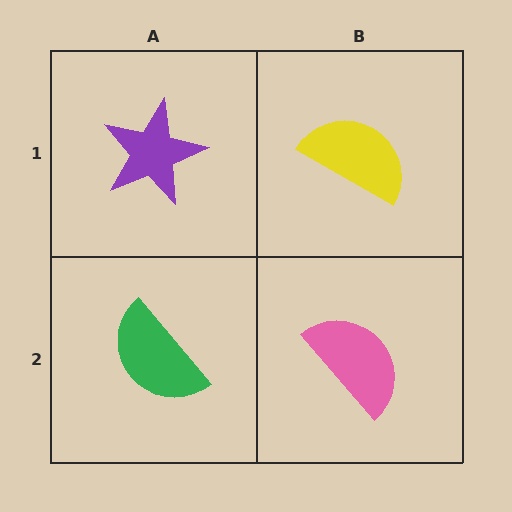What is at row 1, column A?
A purple star.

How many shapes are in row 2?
2 shapes.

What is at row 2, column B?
A pink semicircle.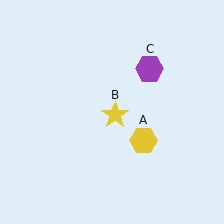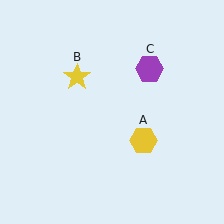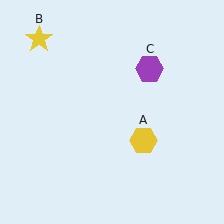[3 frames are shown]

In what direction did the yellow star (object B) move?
The yellow star (object B) moved up and to the left.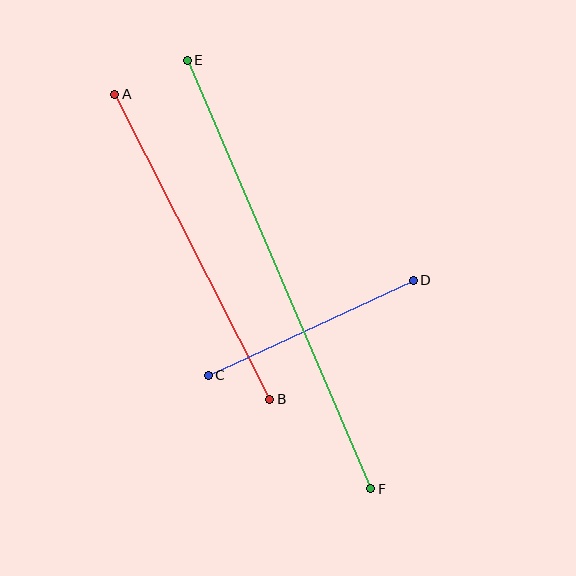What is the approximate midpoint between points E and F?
The midpoint is at approximately (279, 275) pixels.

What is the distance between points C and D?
The distance is approximately 226 pixels.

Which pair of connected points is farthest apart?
Points E and F are farthest apart.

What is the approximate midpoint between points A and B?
The midpoint is at approximately (192, 247) pixels.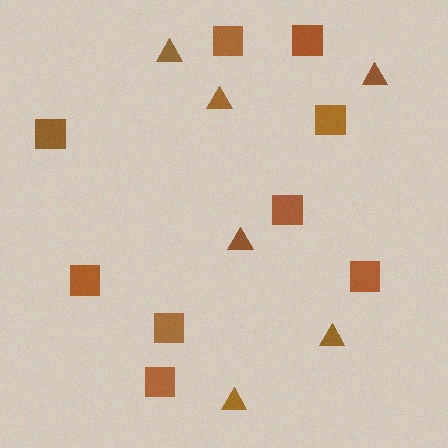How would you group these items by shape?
There are 2 groups: one group of triangles (6) and one group of squares (9).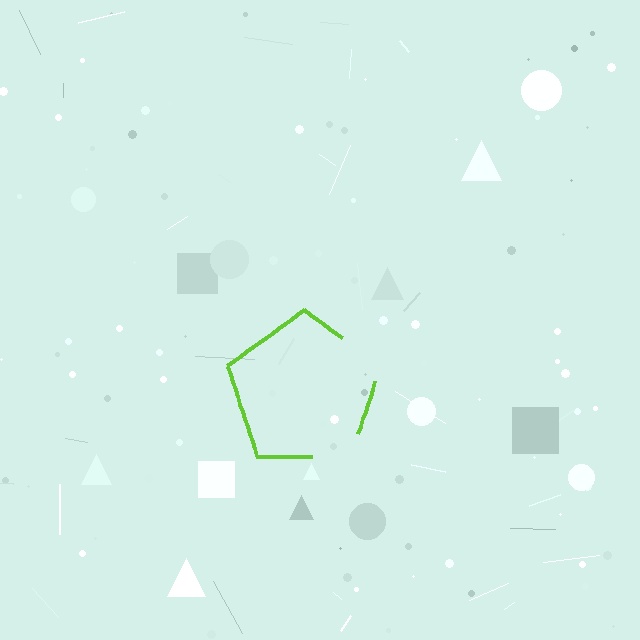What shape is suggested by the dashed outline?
The dashed outline suggests a pentagon.